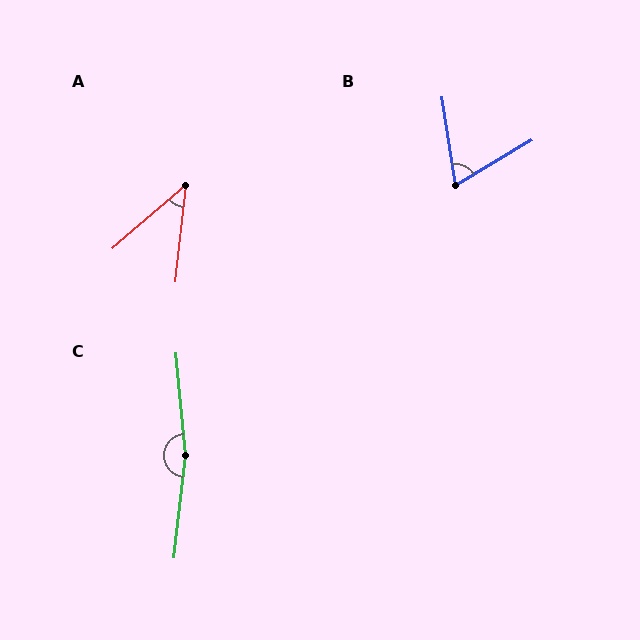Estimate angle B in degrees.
Approximately 68 degrees.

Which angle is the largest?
C, at approximately 168 degrees.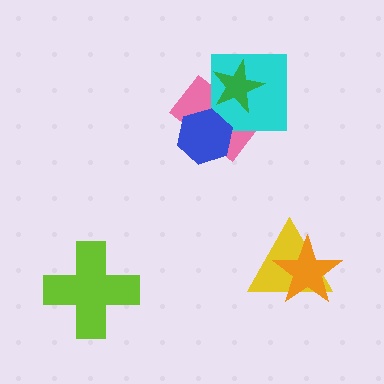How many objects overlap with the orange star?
1 object overlaps with the orange star.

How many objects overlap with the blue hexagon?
1 object overlaps with the blue hexagon.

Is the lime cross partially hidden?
No, no other shape covers it.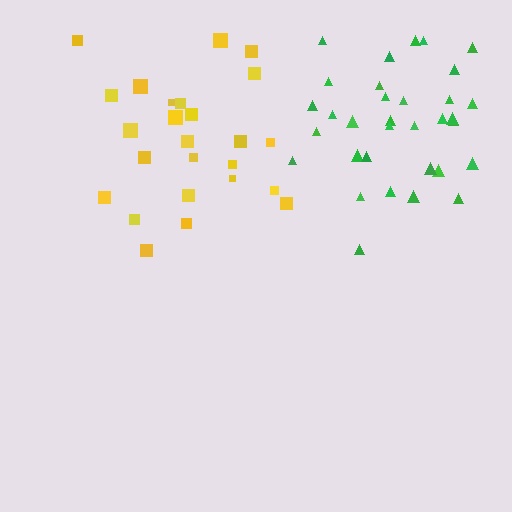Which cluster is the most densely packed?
Green.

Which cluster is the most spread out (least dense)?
Yellow.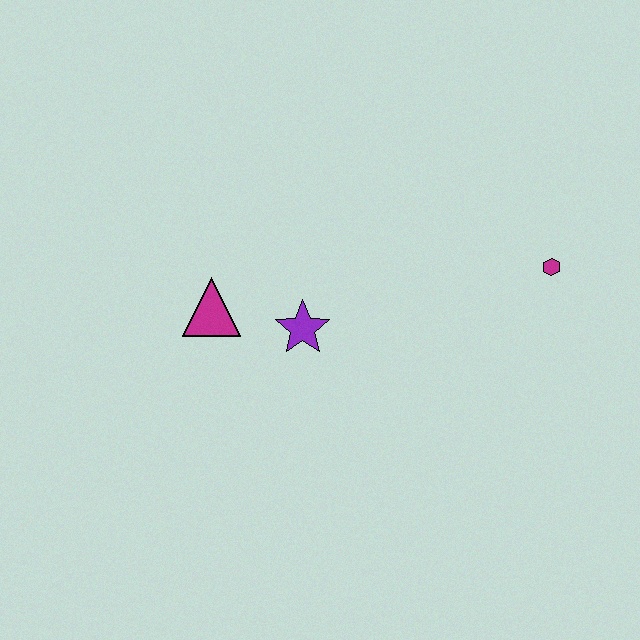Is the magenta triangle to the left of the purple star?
Yes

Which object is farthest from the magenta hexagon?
The magenta triangle is farthest from the magenta hexagon.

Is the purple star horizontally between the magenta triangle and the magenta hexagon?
Yes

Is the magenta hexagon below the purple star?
No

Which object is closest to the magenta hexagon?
The purple star is closest to the magenta hexagon.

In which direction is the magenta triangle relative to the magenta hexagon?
The magenta triangle is to the left of the magenta hexagon.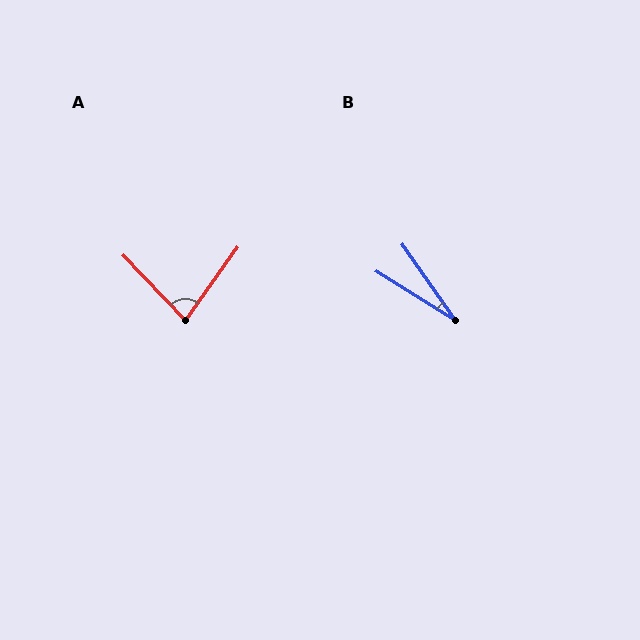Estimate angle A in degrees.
Approximately 79 degrees.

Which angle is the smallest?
B, at approximately 23 degrees.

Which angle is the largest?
A, at approximately 79 degrees.